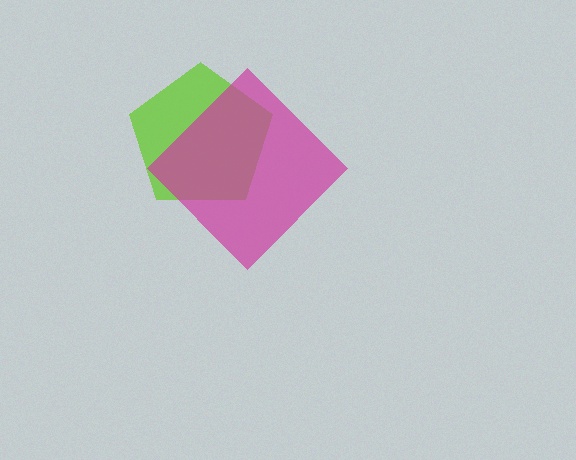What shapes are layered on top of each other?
The layered shapes are: a lime pentagon, a magenta diamond.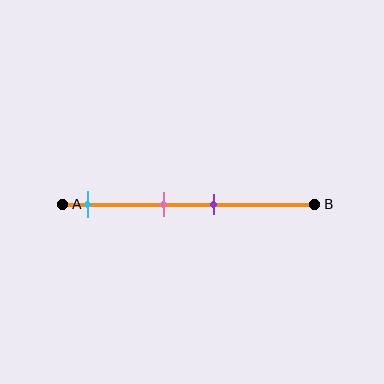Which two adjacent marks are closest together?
The pink and purple marks are the closest adjacent pair.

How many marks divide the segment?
There are 3 marks dividing the segment.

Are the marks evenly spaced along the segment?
No, the marks are not evenly spaced.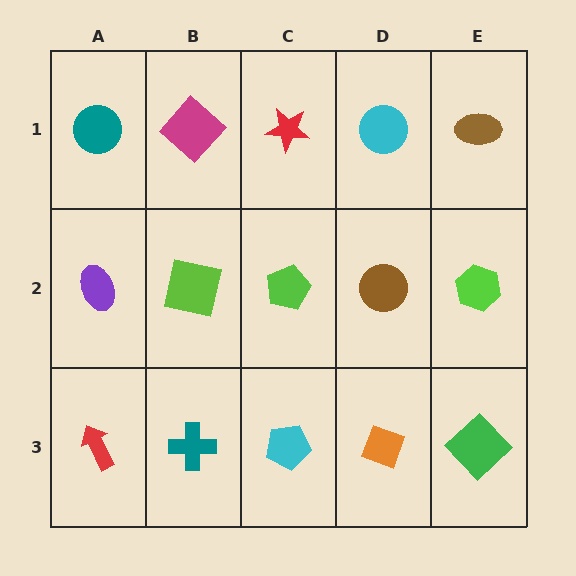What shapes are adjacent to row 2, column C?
A red star (row 1, column C), a cyan pentagon (row 3, column C), a lime square (row 2, column B), a brown circle (row 2, column D).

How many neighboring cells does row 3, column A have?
2.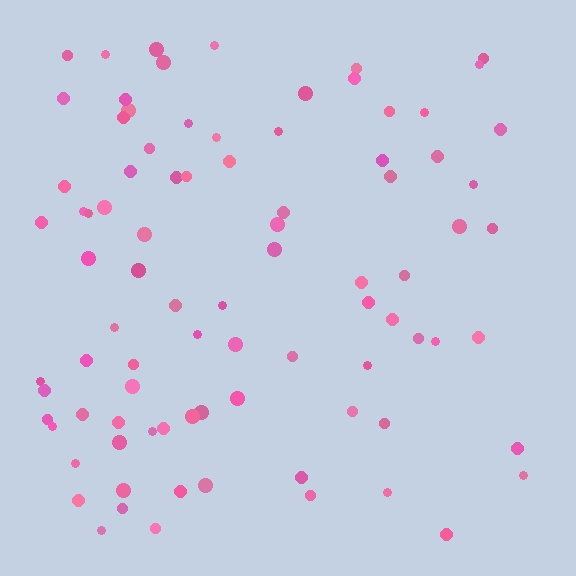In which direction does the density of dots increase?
From right to left, with the left side densest.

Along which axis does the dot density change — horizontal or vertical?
Horizontal.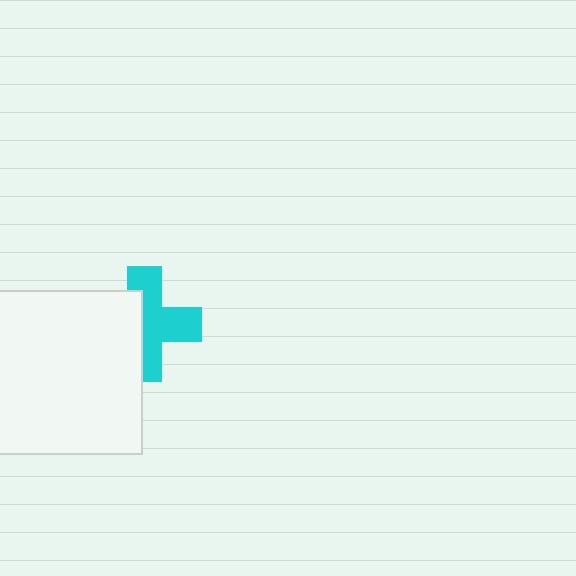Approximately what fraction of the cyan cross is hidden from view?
Roughly 43% of the cyan cross is hidden behind the white square.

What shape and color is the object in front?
The object in front is a white square.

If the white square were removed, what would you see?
You would see the complete cyan cross.